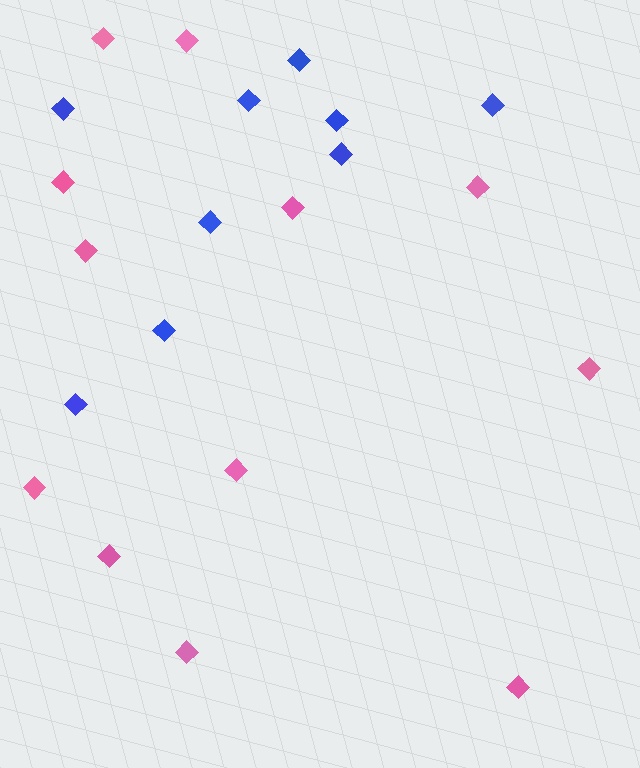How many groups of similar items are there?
There are 2 groups: one group of blue diamonds (9) and one group of pink diamonds (12).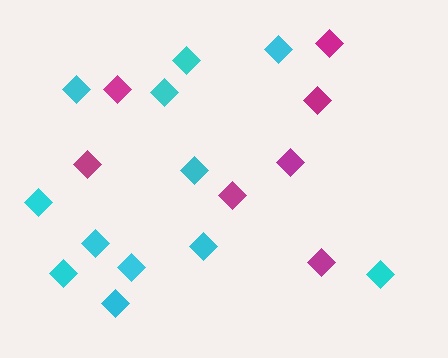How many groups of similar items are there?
There are 2 groups: one group of magenta diamonds (7) and one group of cyan diamonds (12).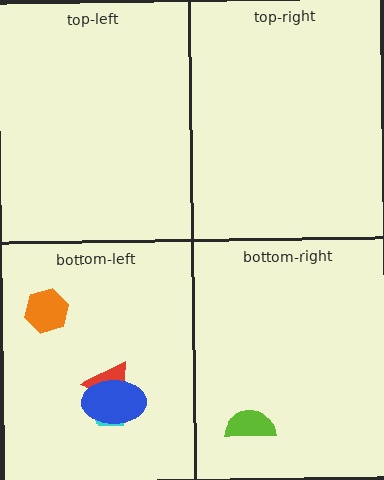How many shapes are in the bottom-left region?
4.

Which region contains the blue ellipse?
The bottom-left region.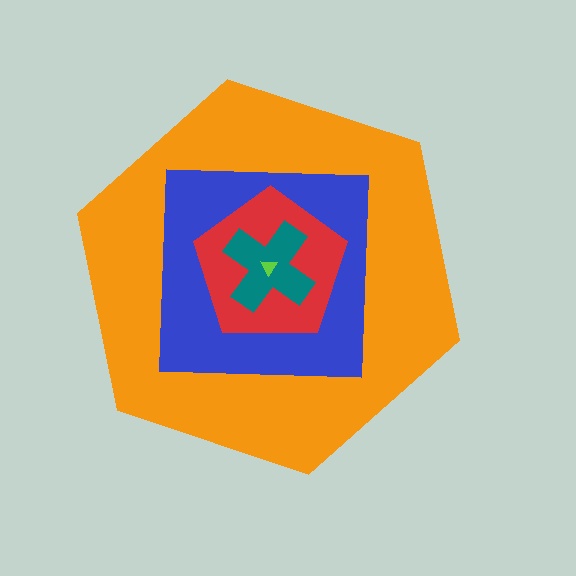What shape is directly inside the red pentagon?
The teal cross.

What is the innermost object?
The lime triangle.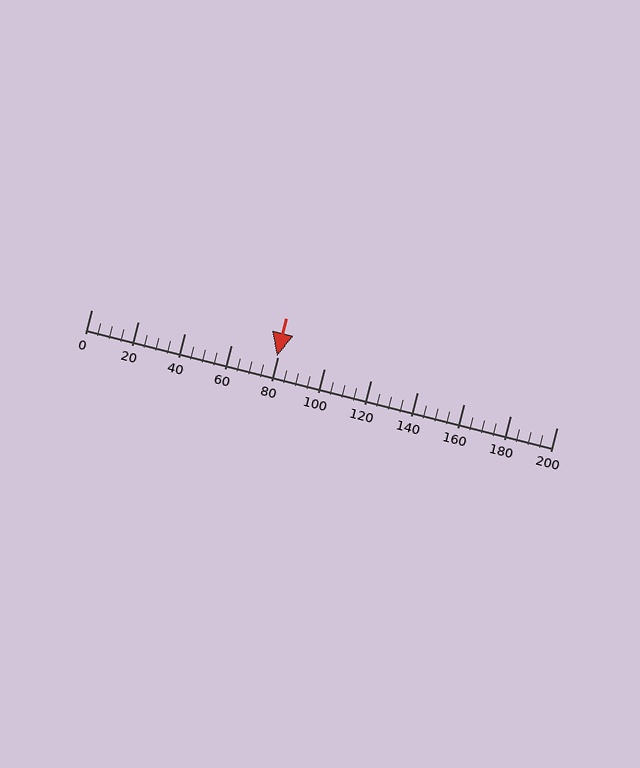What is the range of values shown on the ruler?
The ruler shows values from 0 to 200.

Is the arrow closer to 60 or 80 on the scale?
The arrow is closer to 80.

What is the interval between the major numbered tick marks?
The major tick marks are spaced 20 units apart.